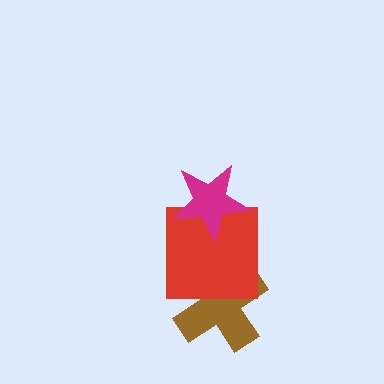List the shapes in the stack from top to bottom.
From top to bottom: the magenta star, the red square, the brown cross.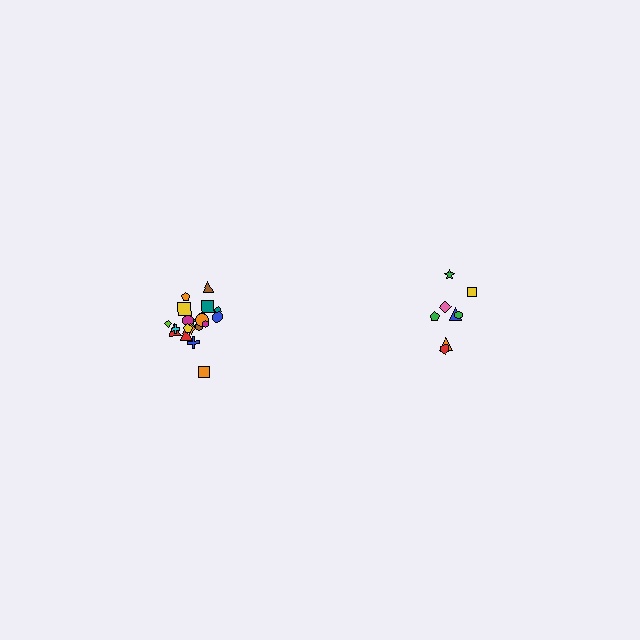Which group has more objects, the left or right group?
The left group.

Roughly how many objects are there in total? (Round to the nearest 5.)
Roughly 30 objects in total.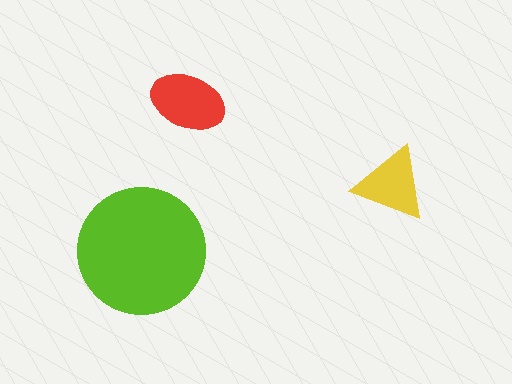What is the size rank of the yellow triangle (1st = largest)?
3rd.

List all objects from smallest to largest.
The yellow triangle, the red ellipse, the lime circle.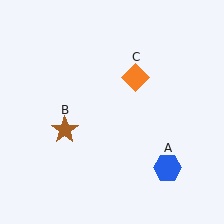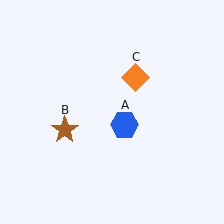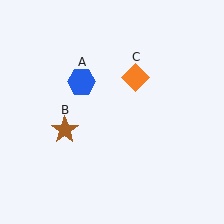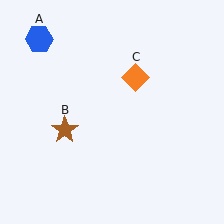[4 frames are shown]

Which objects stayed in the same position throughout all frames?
Brown star (object B) and orange diamond (object C) remained stationary.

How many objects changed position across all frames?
1 object changed position: blue hexagon (object A).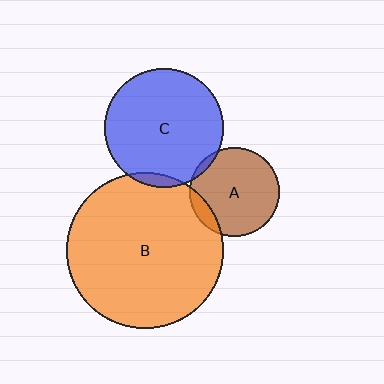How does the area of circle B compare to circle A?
Approximately 3.1 times.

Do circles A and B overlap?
Yes.